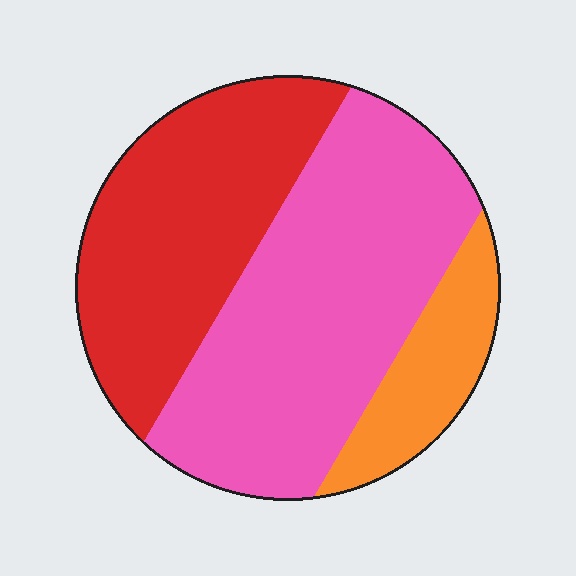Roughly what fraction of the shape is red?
Red covers around 35% of the shape.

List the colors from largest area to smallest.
From largest to smallest: pink, red, orange.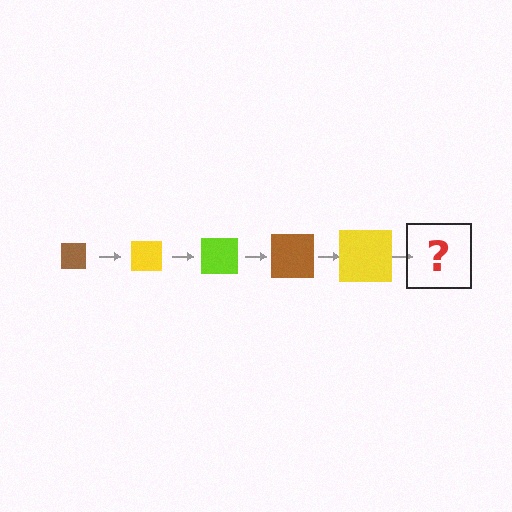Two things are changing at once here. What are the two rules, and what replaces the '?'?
The two rules are that the square grows larger each step and the color cycles through brown, yellow, and lime. The '?' should be a lime square, larger than the previous one.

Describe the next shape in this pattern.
It should be a lime square, larger than the previous one.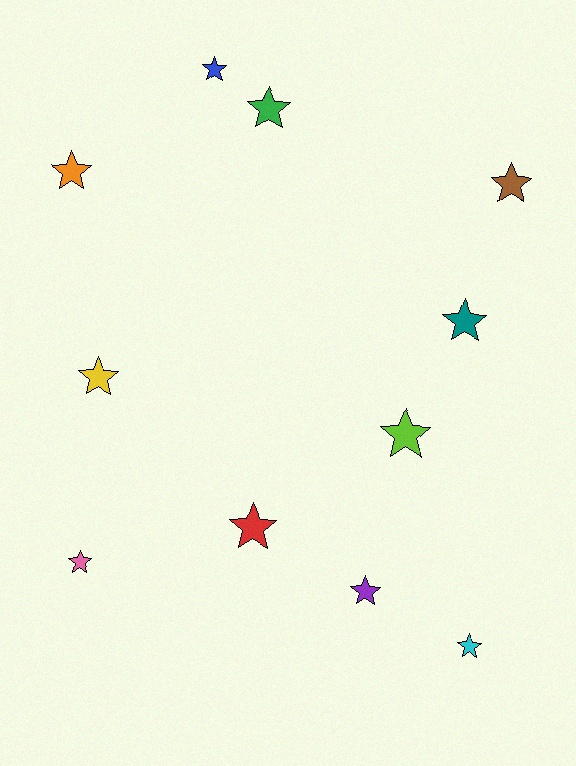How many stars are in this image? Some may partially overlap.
There are 11 stars.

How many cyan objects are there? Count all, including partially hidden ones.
There is 1 cyan object.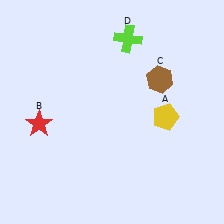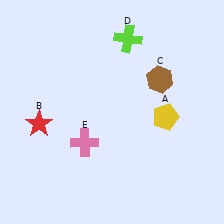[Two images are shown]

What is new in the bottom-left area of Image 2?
A pink cross (E) was added in the bottom-left area of Image 2.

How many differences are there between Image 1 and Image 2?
There is 1 difference between the two images.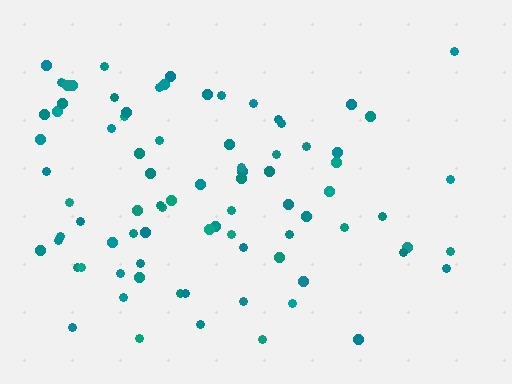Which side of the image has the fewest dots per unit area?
The right.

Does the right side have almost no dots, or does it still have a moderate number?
Still a moderate number, just noticeably fewer than the left.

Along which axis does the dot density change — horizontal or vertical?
Horizontal.